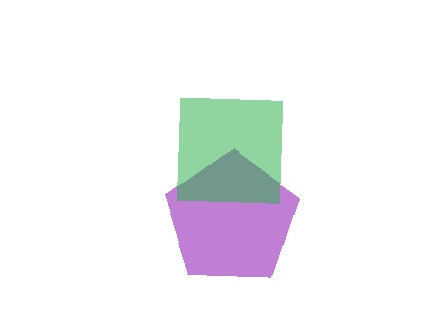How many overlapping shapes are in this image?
There are 2 overlapping shapes in the image.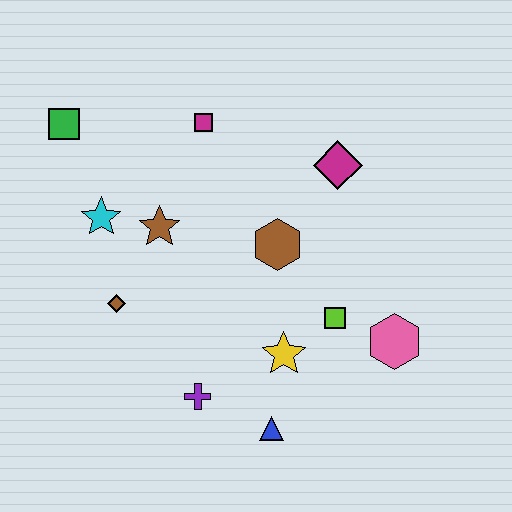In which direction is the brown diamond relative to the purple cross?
The brown diamond is above the purple cross.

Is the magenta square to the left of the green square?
No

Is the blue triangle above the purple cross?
No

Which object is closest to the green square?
The cyan star is closest to the green square.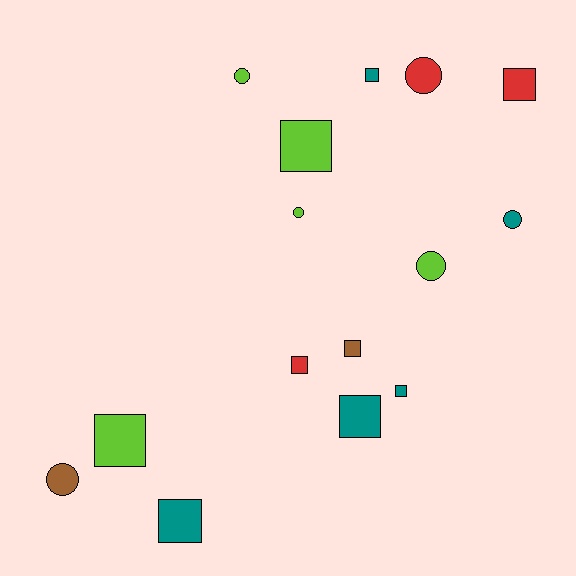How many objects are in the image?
There are 15 objects.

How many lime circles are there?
There are 3 lime circles.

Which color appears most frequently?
Lime, with 5 objects.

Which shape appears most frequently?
Square, with 9 objects.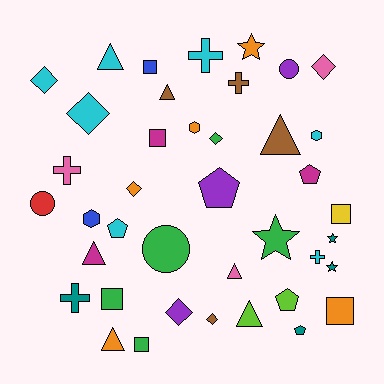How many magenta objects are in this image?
There are 3 magenta objects.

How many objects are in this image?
There are 40 objects.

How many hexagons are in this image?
There are 3 hexagons.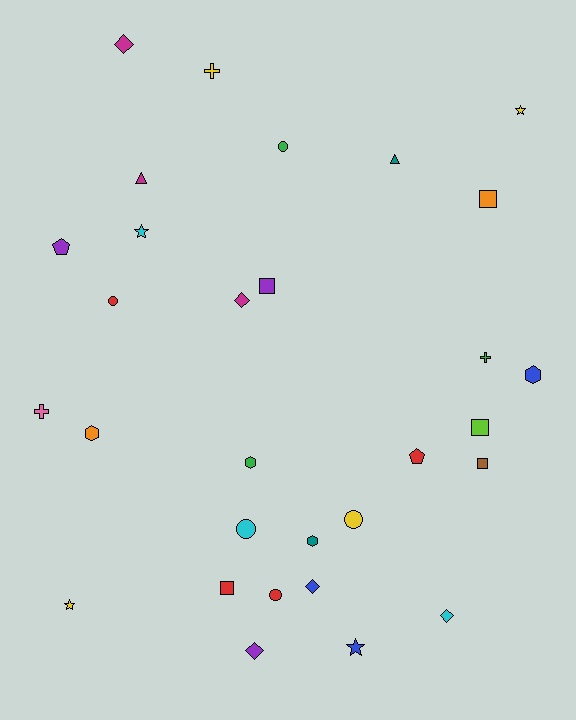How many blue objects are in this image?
There are 3 blue objects.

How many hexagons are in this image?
There are 4 hexagons.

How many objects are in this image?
There are 30 objects.